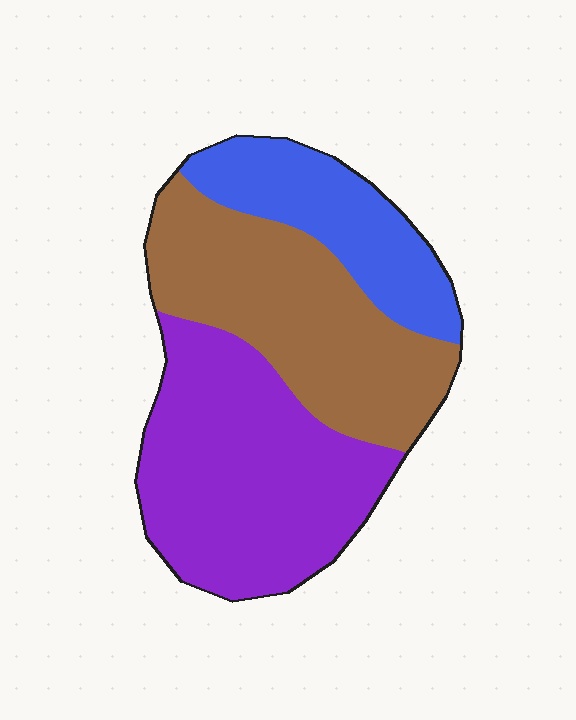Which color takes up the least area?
Blue, at roughly 20%.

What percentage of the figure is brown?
Brown takes up about three eighths (3/8) of the figure.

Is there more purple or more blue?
Purple.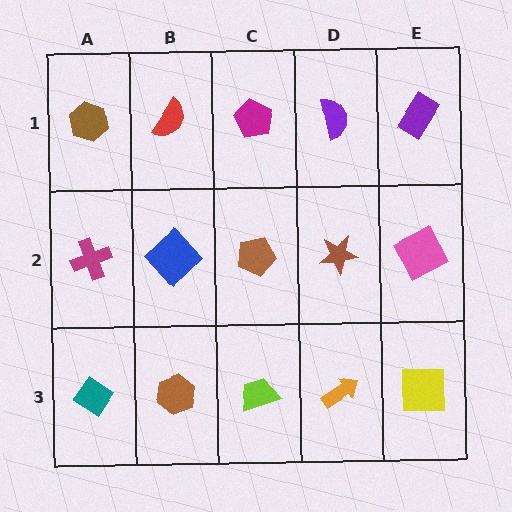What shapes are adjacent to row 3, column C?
A brown pentagon (row 2, column C), a brown hexagon (row 3, column B), an orange arrow (row 3, column D).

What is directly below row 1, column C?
A brown pentagon.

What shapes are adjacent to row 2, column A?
A brown hexagon (row 1, column A), a teal diamond (row 3, column A), a blue diamond (row 2, column B).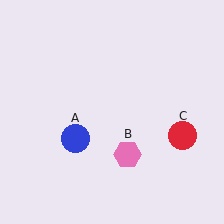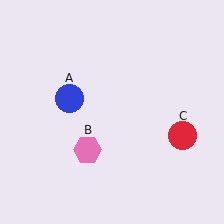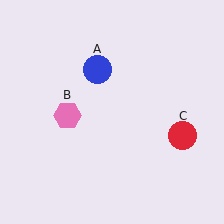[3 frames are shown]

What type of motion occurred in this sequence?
The blue circle (object A), pink hexagon (object B) rotated clockwise around the center of the scene.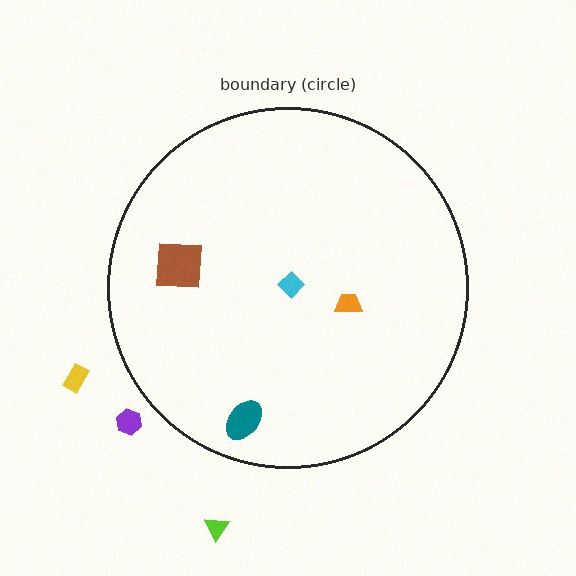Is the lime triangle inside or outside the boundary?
Outside.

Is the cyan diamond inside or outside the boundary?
Inside.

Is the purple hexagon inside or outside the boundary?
Outside.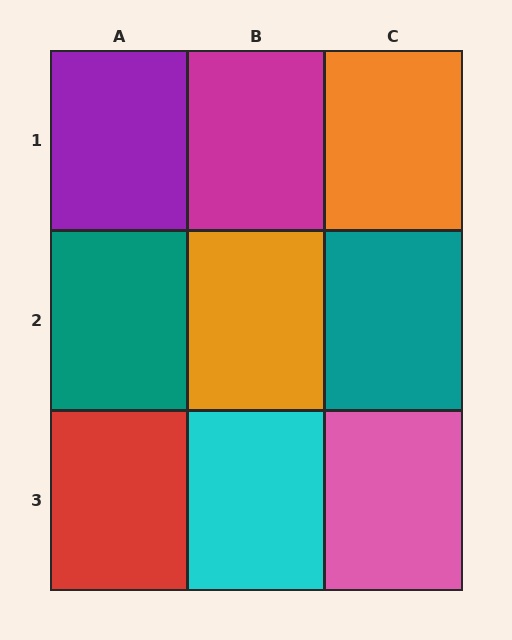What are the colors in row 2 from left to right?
Teal, orange, teal.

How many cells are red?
1 cell is red.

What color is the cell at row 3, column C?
Pink.